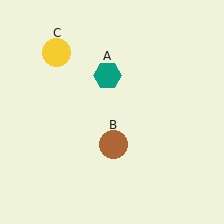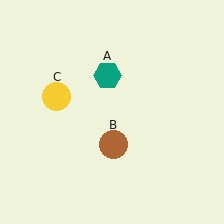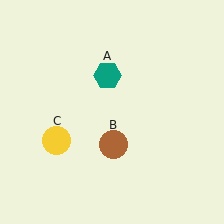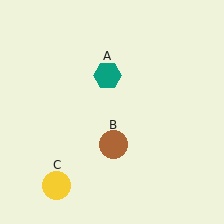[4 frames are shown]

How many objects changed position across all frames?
1 object changed position: yellow circle (object C).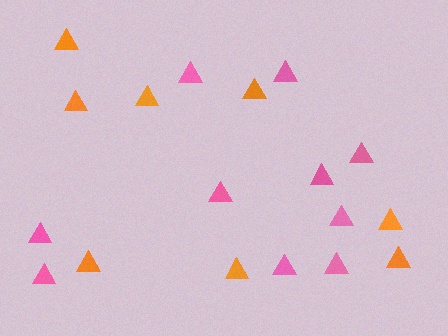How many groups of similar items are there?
There are 2 groups: one group of pink triangles (10) and one group of orange triangles (8).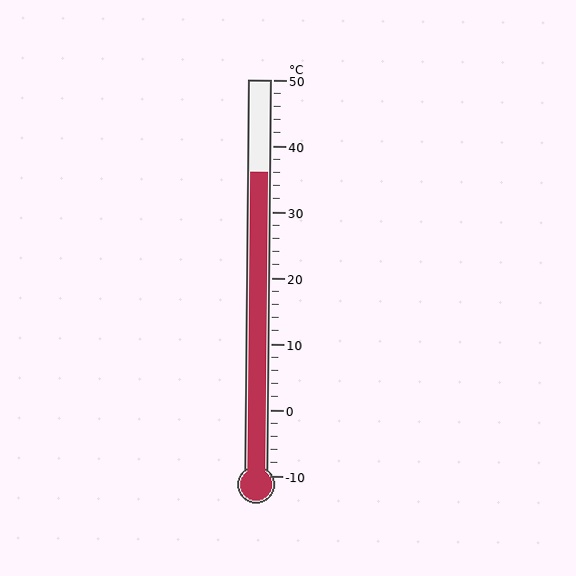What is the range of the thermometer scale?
The thermometer scale ranges from -10°C to 50°C.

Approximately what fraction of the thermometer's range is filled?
The thermometer is filled to approximately 75% of its range.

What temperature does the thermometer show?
The thermometer shows approximately 36°C.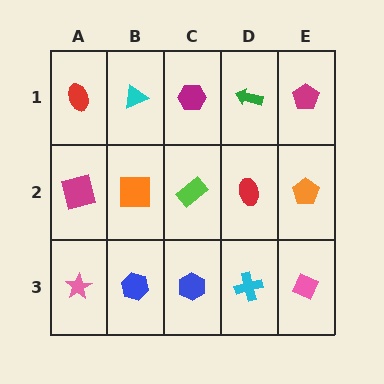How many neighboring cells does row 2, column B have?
4.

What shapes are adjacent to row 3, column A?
A magenta square (row 2, column A), a blue hexagon (row 3, column B).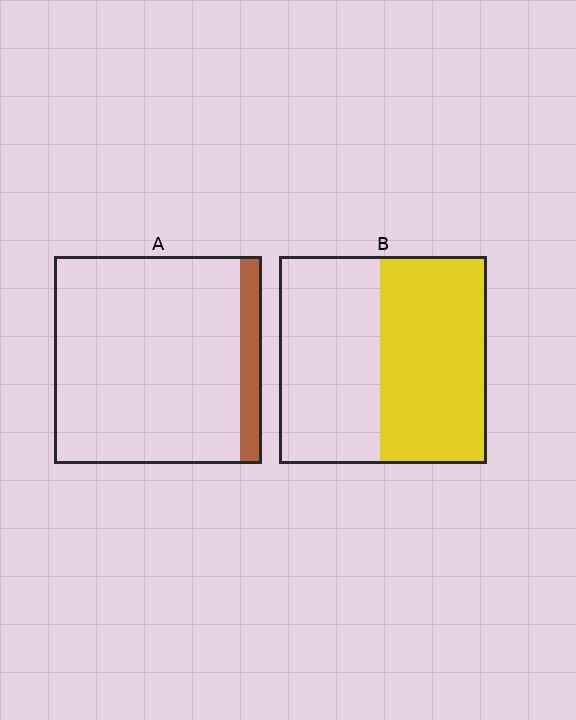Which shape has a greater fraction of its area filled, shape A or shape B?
Shape B.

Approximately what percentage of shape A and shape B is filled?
A is approximately 10% and B is approximately 50%.